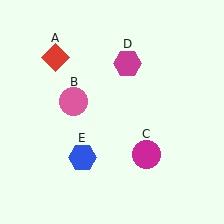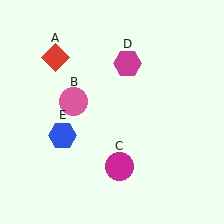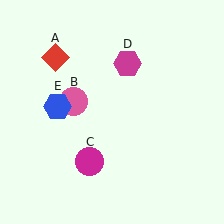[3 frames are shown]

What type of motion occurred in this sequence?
The magenta circle (object C), blue hexagon (object E) rotated clockwise around the center of the scene.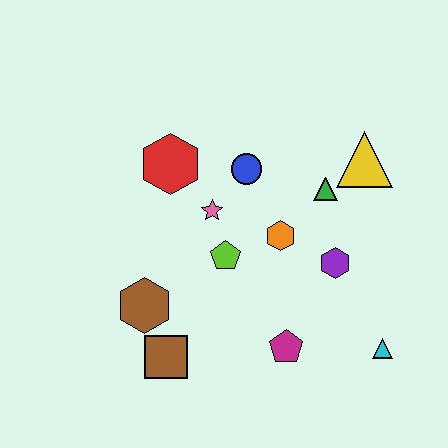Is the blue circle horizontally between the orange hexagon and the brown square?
Yes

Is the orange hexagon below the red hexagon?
Yes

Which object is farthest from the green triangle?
The brown square is farthest from the green triangle.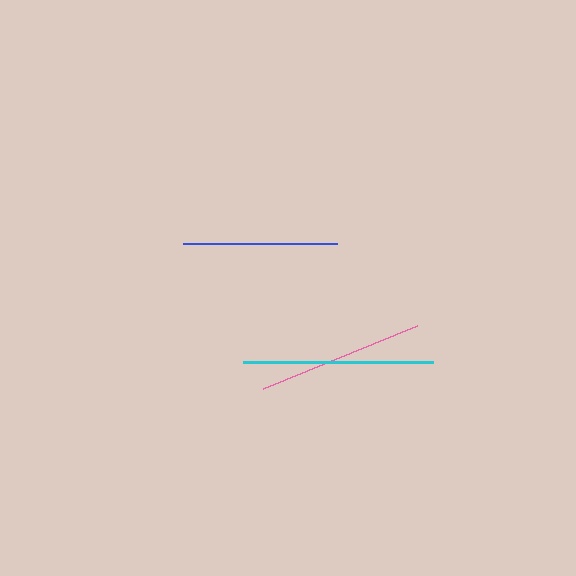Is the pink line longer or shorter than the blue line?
The pink line is longer than the blue line.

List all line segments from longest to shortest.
From longest to shortest: cyan, pink, blue.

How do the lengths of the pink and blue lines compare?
The pink and blue lines are approximately the same length.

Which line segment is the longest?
The cyan line is the longest at approximately 190 pixels.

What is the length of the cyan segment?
The cyan segment is approximately 190 pixels long.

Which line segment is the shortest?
The blue line is the shortest at approximately 154 pixels.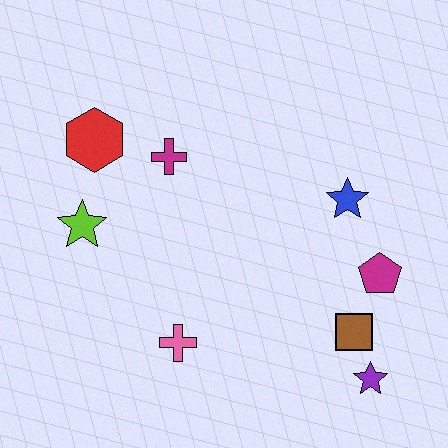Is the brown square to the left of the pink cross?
No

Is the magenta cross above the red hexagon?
No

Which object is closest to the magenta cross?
The red hexagon is closest to the magenta cross.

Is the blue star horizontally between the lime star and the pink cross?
No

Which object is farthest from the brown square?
The red hexagon is farthest from the brown square.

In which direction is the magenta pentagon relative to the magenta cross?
The magenta pentagon is to the right of the magenta cross.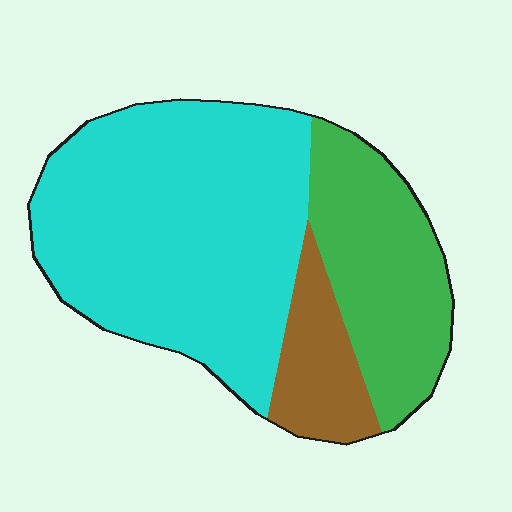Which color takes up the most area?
Cyan, at roughly 60%.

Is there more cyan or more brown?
Cyan.